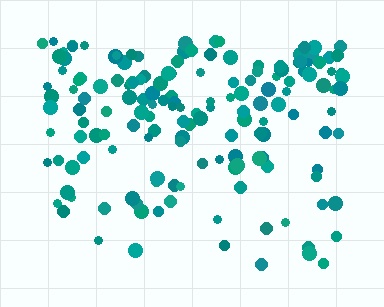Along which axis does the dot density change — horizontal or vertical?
Vertical.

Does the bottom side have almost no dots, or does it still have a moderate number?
Still a moderate number, just noticeably fewer than the top.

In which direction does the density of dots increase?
From bottom to top, with the top side densest.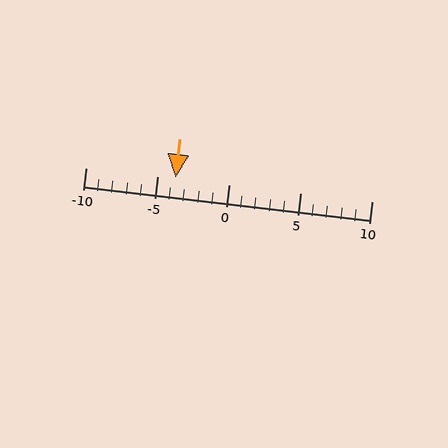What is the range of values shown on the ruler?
The ruler shows values from -10 to 10.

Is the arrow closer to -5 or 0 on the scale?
The arrow is closer to -5.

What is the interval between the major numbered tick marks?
The major tick marks are spaced 5 units apart.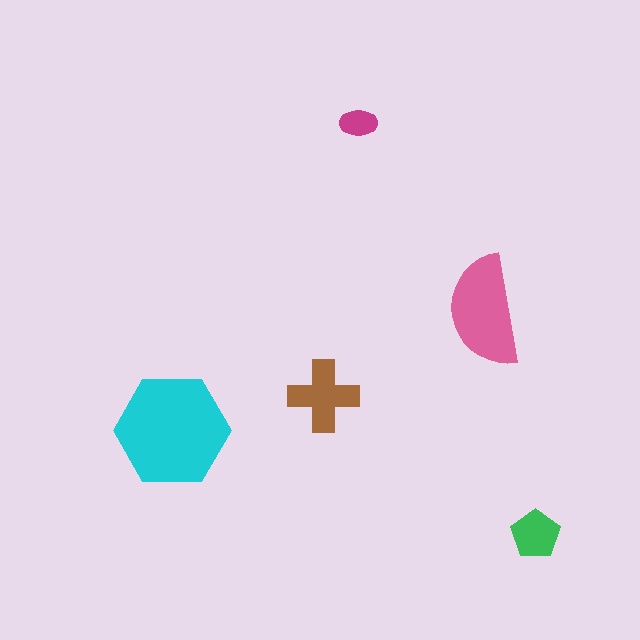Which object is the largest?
The cyan hexagon.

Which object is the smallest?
The magenta ellipse.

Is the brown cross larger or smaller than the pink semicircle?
Smaller.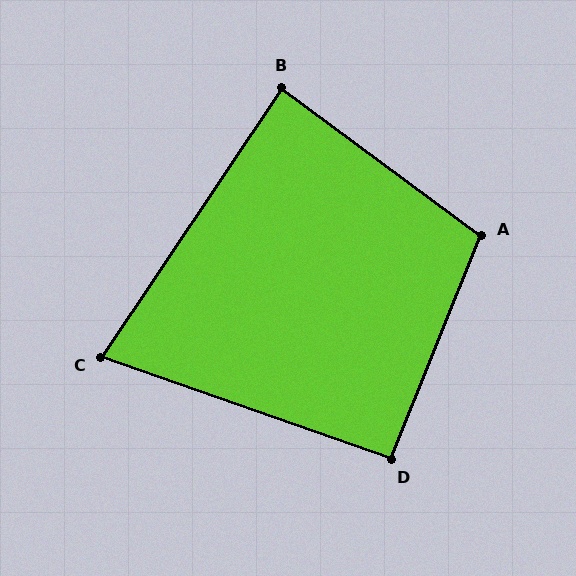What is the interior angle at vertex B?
Approximately 87 degrees (approximately right).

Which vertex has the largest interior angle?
A, at approximately 105 degrees.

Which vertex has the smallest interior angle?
C, at approximately 75 degrees.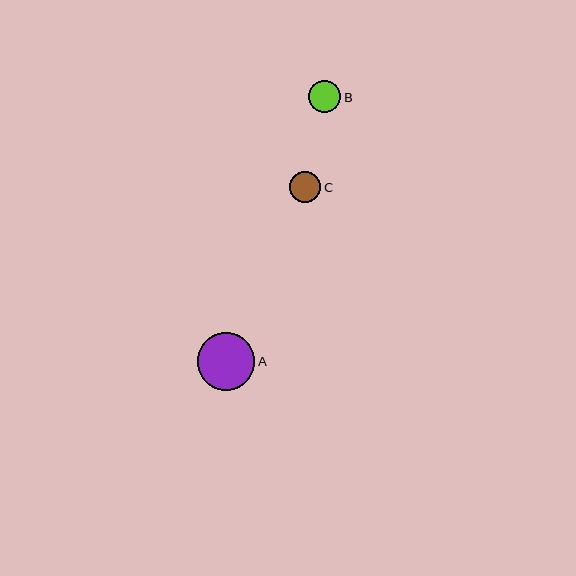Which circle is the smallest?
Circle C is the smallest with a size of approximately 31 pixels.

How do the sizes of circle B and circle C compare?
Circle B and circle C are approximately the same size.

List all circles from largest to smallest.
From largest to smallest: A, B, C.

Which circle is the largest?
Circle A is the largest with a size of approximately 57 pixels.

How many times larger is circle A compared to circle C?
Circle A is approximately 1.8 times the size of circle C.